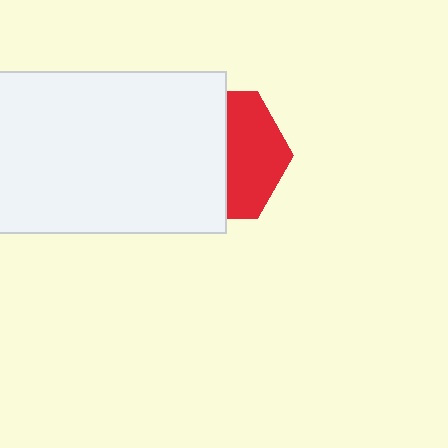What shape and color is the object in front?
The object in front is a white rectangle.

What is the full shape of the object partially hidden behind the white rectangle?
The partially hidden object is a red hexagon.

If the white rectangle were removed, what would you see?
You would see the complete red hexagon.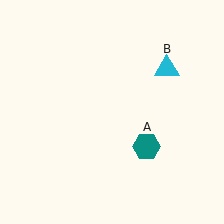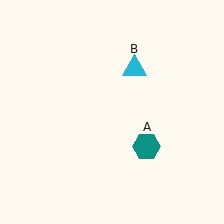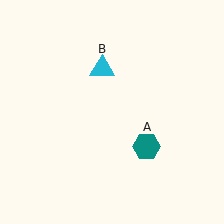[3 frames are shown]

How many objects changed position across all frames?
1 object changed position: cyan triangle (object B).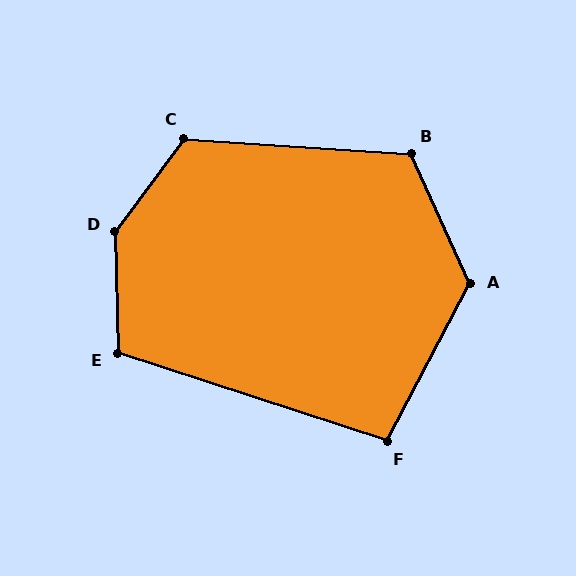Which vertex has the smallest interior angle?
F, at approximately 100 degrees.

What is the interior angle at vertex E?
Approximately 110 degrees (obtuse).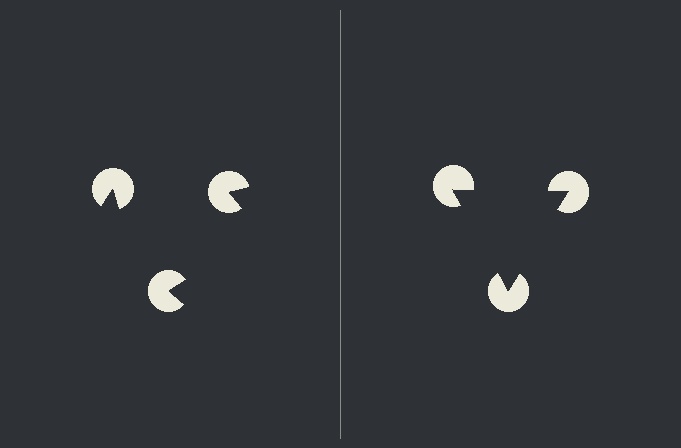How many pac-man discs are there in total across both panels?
6 — 3 on each side.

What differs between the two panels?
The pac-man discs are positioned identically on both sides; only the wedge orientations differ. On the right they align to a triangle; on the left they are misaligned.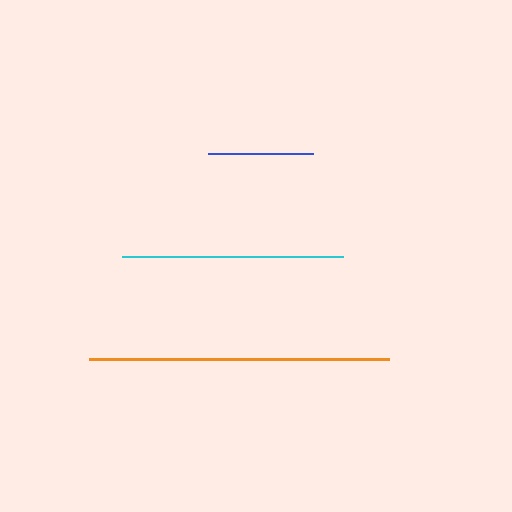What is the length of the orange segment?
The orange segment is approximately 300 pixels long.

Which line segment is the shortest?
The blue line is the shortest at approximately 105 pixels.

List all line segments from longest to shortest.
From longest to shortest: orange, cyan, blue.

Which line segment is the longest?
The orange line is the longest at approximately 300 pixels.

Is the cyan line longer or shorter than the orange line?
The orange line is longer than the cyan line.